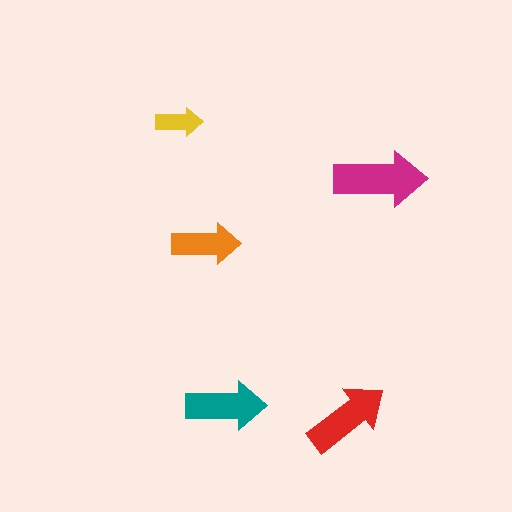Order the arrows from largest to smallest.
the magenta one, the red one, the teal one, the orange one, the yellow one.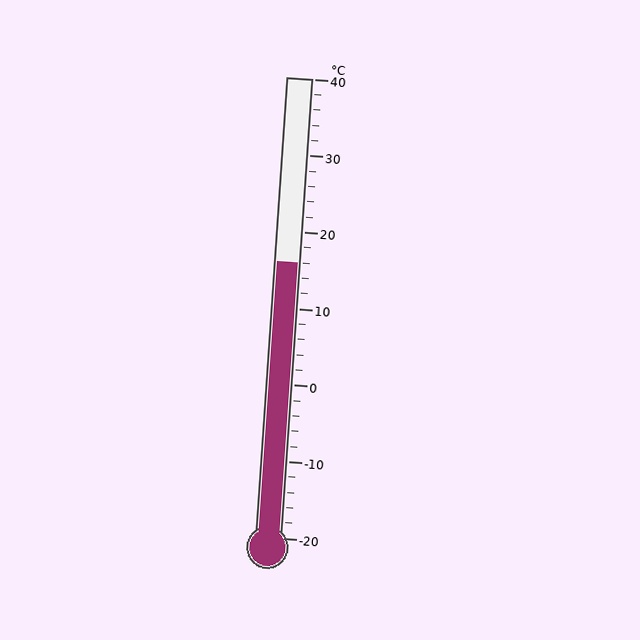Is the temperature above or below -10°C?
The temperature is above -10°C.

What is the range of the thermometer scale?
The thermometer scale ranges from -20°C to 40°C.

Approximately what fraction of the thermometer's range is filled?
The thermometer is filled to approximately 60% of its range.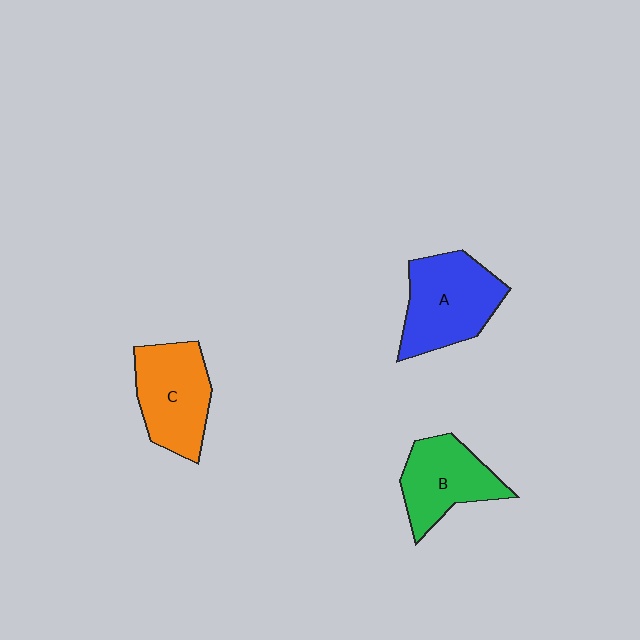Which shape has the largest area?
Shape A (blue).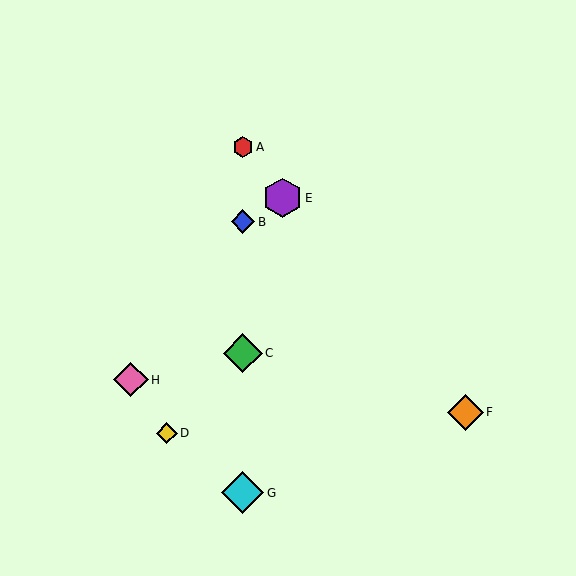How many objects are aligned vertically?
4 objects (A, B, C, G) are aligned vertically.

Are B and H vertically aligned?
No, B is at x≈243 and H is at x≈131.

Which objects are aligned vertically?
Objects A, B, C, G are aligned vertically.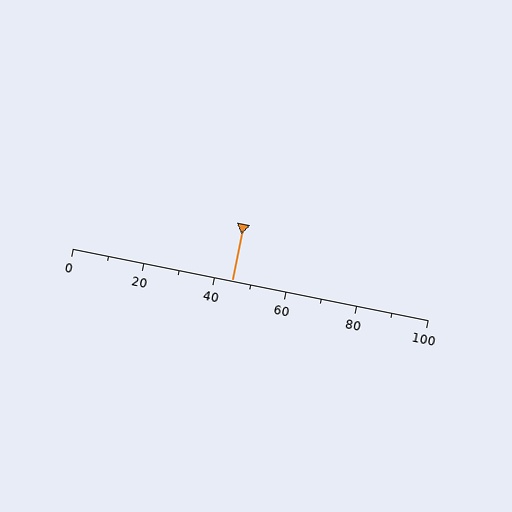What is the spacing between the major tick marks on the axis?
The major ticks are spaced 20 apart.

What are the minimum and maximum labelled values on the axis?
The axis runs from 0 to 100.